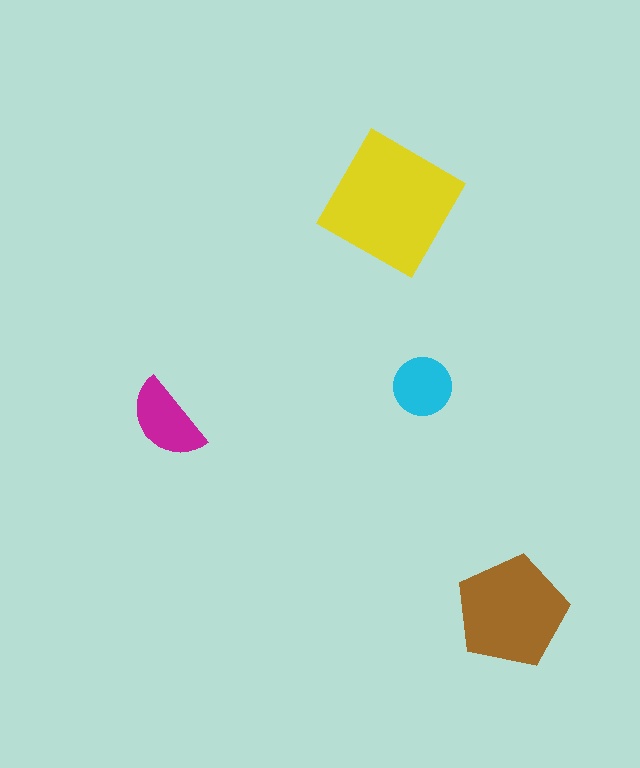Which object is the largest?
The yellow diamond.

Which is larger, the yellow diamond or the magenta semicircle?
The yellow diamond.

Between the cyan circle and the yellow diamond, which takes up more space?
The yellow diamond.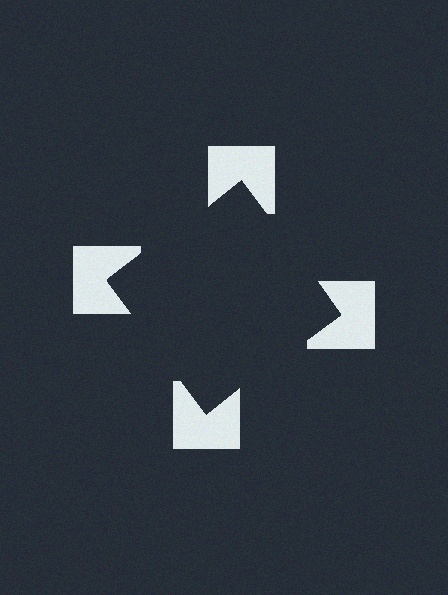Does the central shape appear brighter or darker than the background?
It typically appears slightly darker than the background, even though no actual brightness change is drawn.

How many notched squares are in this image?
There are 4 — one at each vertex of the illusory square.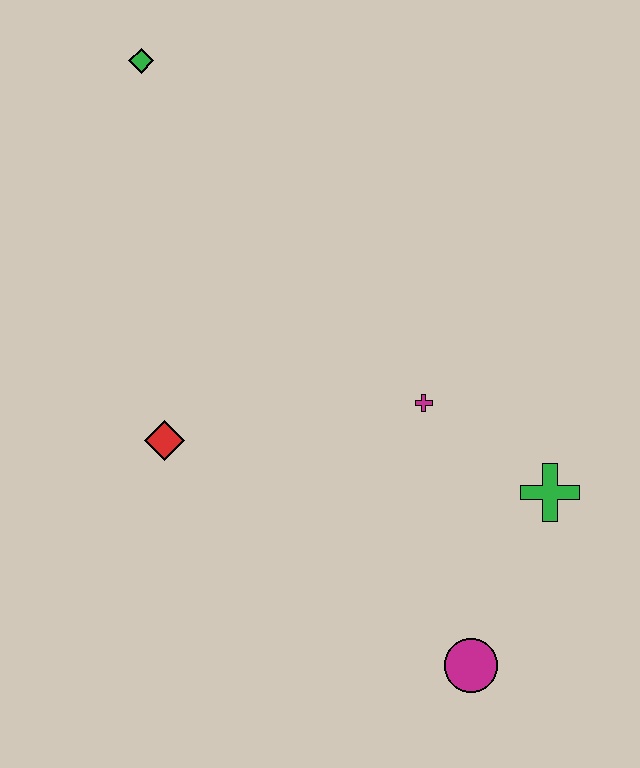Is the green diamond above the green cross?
Yes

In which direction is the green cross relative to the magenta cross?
The green cross is to the right of the magenta cross.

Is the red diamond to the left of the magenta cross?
Yes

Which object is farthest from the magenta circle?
The green diamond is farthest from the magenta circle.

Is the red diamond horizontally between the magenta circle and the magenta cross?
No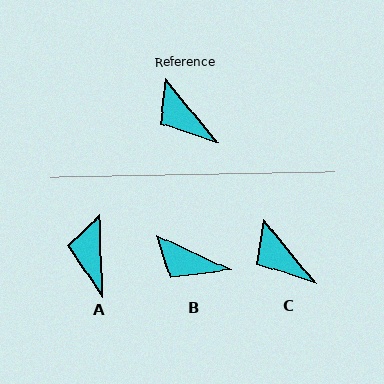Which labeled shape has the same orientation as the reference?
C.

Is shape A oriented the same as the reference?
No, it is off by about 38 degrees.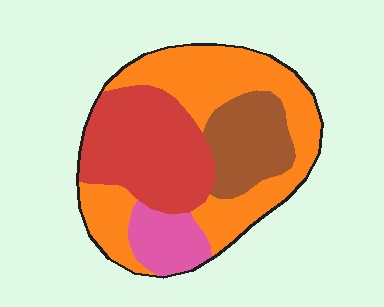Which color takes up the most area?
Orange, at roughly 45%.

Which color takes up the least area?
Pink, at roughly 10%.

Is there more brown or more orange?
Orange.